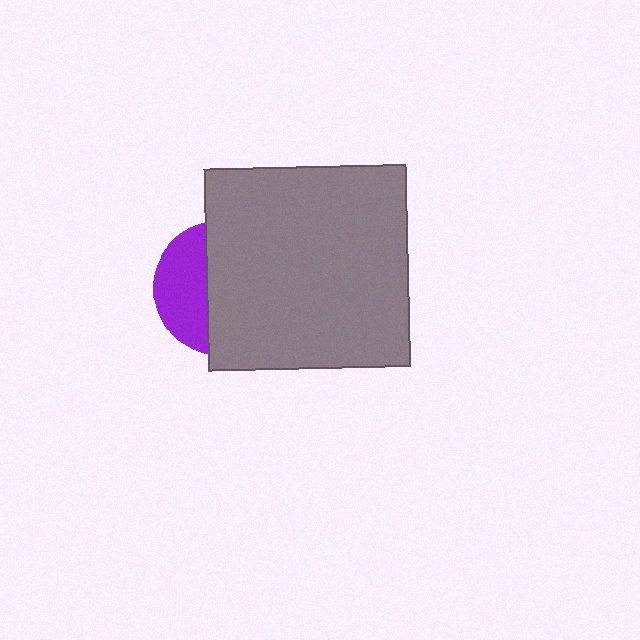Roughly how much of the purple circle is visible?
A small part of it is visible (roughly 37%).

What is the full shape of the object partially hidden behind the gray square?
The partially hidden object is a purple circle.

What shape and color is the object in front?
The object in front is a gray square.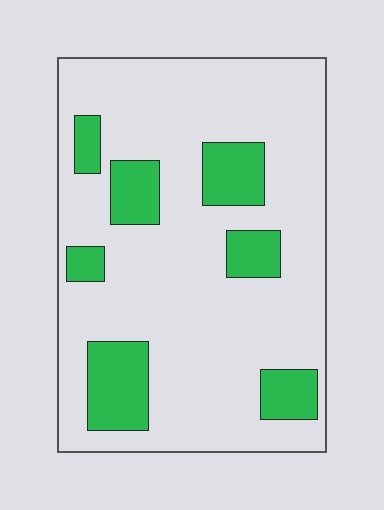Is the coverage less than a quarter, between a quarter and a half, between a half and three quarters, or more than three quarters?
Less than a quarter.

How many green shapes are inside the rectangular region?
7.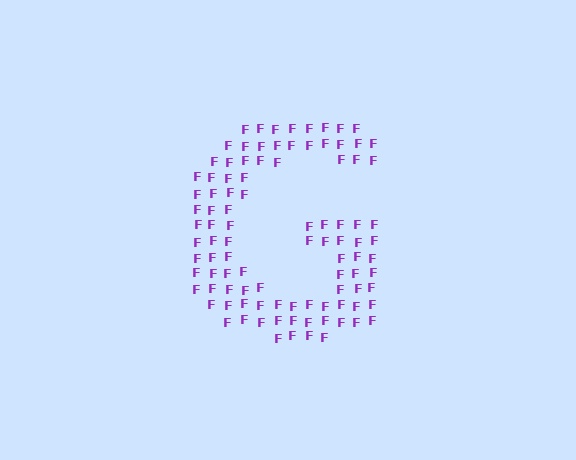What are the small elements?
The small elements are letter F's.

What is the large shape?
The large shape is the letter G.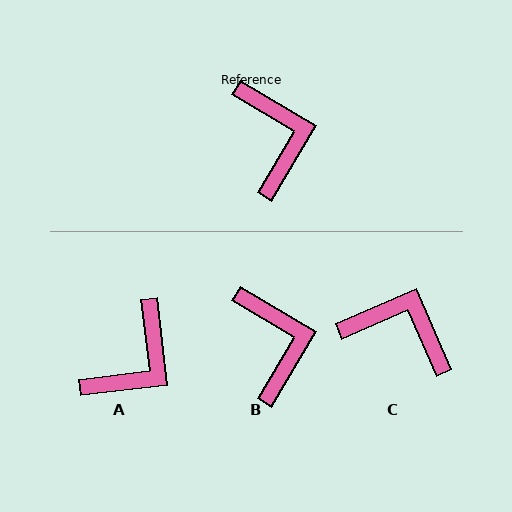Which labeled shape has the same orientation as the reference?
B.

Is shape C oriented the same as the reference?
No, it is off by about 54 degrees.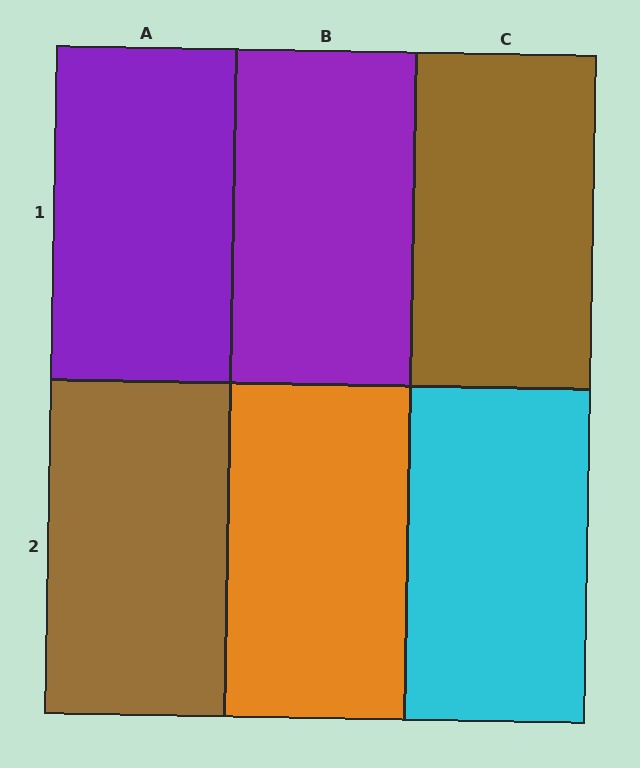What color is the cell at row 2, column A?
Brown.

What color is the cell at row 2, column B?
Orange.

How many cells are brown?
2 cells are brown.